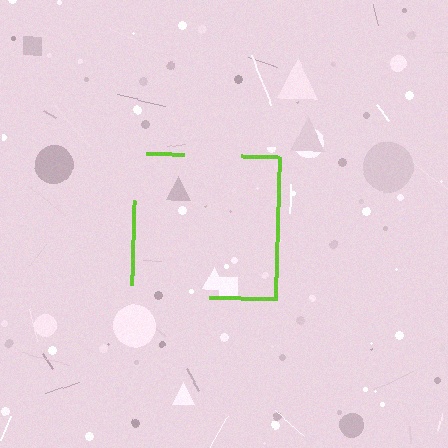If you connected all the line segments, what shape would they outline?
They would outline a square.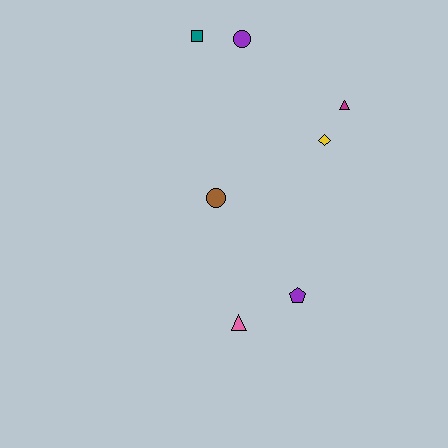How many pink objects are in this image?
There is 1 pink object.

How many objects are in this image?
There are 7 objects.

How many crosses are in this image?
There are no crosses.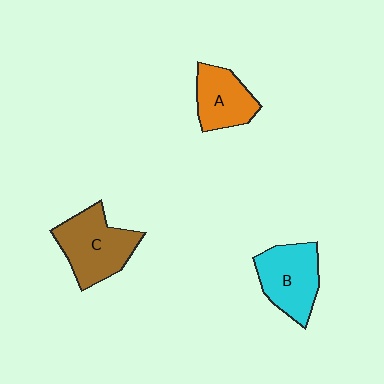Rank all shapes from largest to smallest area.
From largest to smallest: C (brown), B (cyan), A (orange).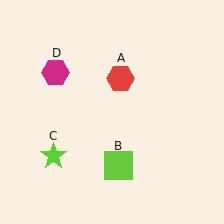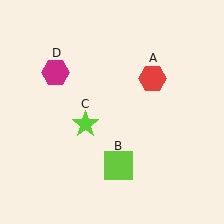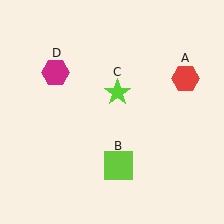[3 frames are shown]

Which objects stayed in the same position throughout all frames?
Lime square (object B) and magenta hexagon (object D) remained stationary.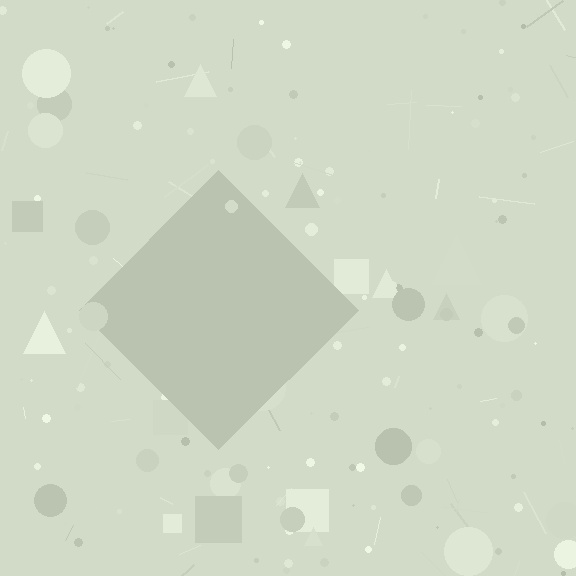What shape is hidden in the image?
A diamond is hidden in the image.